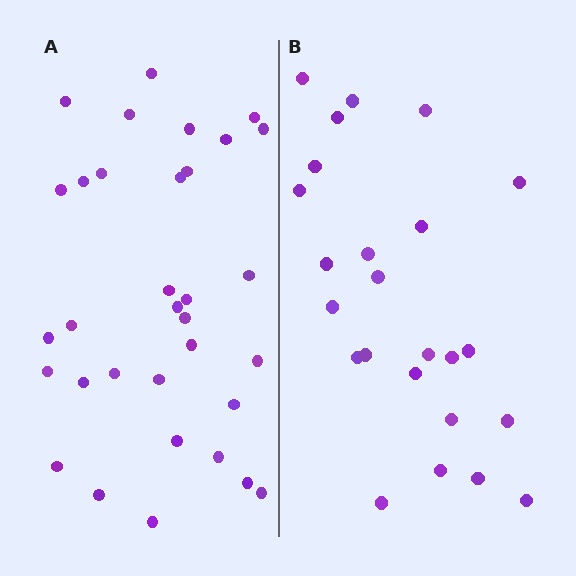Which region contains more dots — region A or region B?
Region A (the left region) has more dots.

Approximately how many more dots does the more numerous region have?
Region A has roughly 8 or so more dots than region B.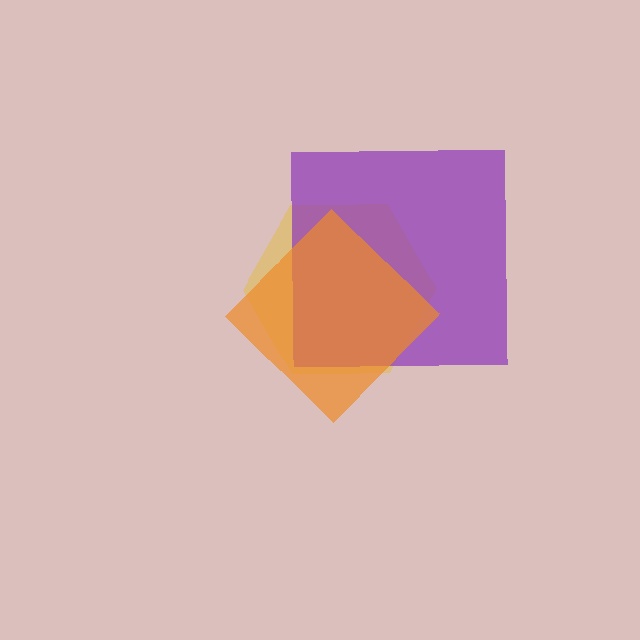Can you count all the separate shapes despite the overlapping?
Yes, there are 3 separate shapes.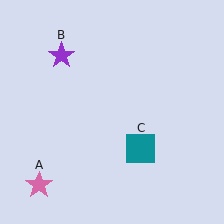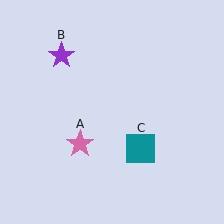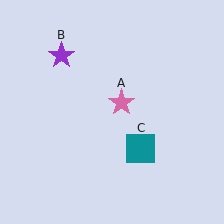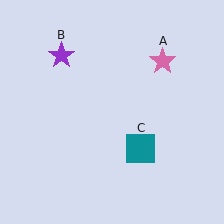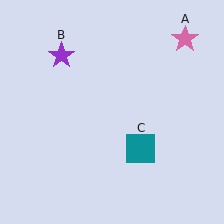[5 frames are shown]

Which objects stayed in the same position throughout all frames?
Purple star (object B) and teal square (object C) remained stationary.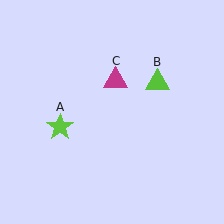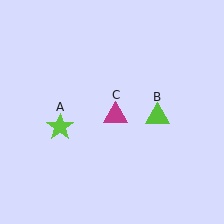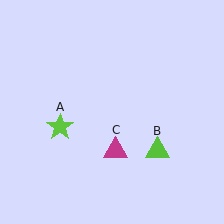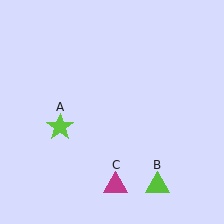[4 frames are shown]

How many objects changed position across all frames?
2 objects changed position: lime triangle (object B), magenta triangle (object C).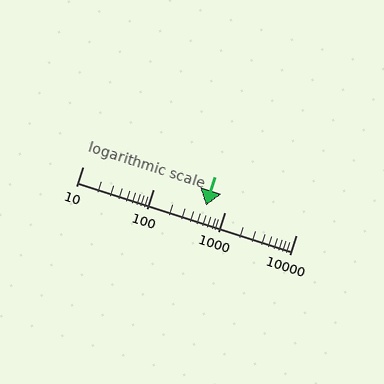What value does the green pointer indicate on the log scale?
The pointer indicates approximately 540.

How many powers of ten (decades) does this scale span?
The scale spans 3 decades, from 10 to 10000.